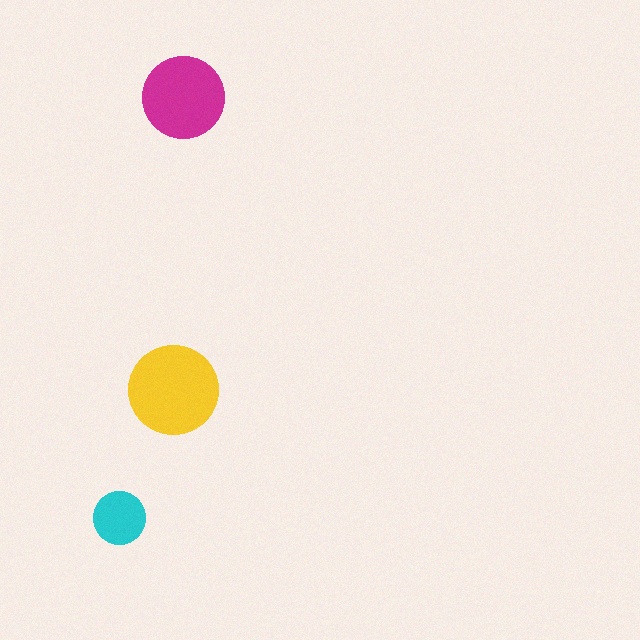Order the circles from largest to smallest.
the yellow one, the magenta one, the cyan one.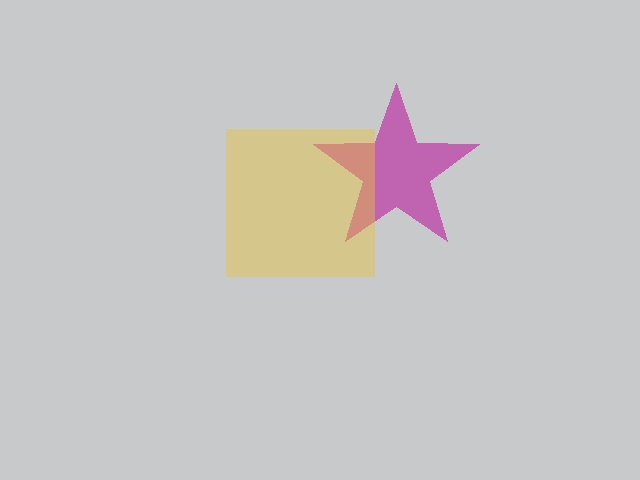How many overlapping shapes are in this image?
There are 2 overlapping shapes in the image.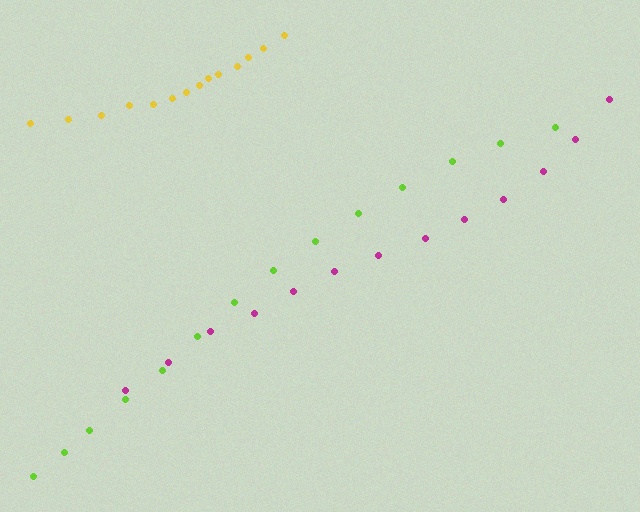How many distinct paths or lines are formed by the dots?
There are 3 distinct paths.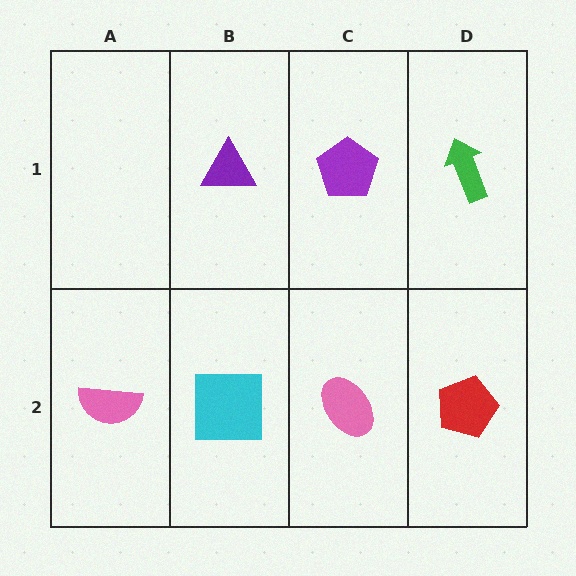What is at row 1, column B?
A purple triangle.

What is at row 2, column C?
A pink ellipse.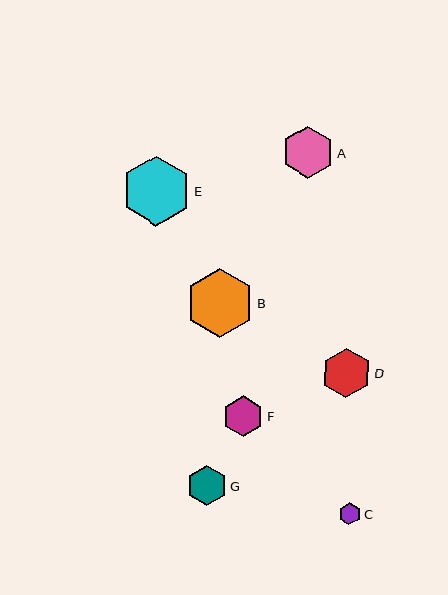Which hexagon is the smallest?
Hexagon C is the smallest with a size of approximately 22 pixels.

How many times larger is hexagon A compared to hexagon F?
Hexagon A is approximately 1.3 times the size of hexagon F.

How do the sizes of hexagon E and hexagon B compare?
Hexagon E and hexagon B are approximately the same size.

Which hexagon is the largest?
Hexagon E is the largest with a size of approximately 69 pixels.